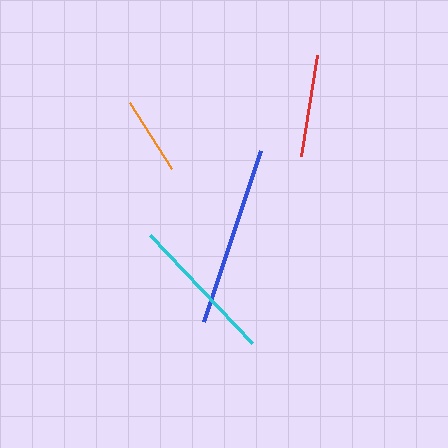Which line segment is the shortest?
The orange line is the shortest at approximately 79 pixels.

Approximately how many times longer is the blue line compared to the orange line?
The blue line is approximately 2.3 times the length of the orange line.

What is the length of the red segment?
The red segment is approximately 102 pixels long.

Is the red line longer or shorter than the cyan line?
The cyan line is longer than the red line.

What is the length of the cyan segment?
The cyan segment is approximately 149 pixels long.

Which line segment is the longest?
The blue line is the longest at approximately 181 pixels.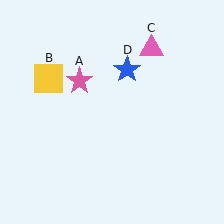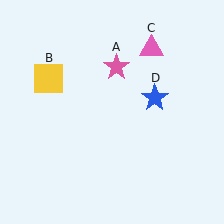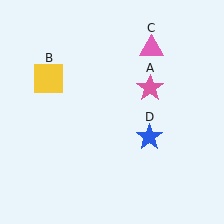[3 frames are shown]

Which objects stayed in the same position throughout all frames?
Yellow square (object B) and pink triangle (object C) remained stationary.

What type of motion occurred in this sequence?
The pink star (object A), blue star (object D) rotated clockwise around the center of the scene.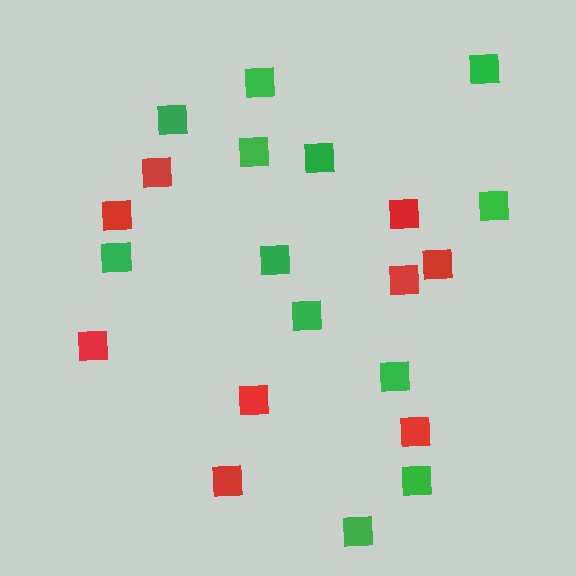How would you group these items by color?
There are 2 groups: one group of red squares (9) and one group of green squares (12).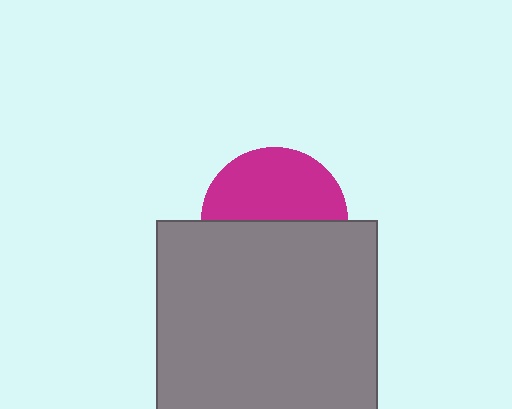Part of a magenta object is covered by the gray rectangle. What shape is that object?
It is a circle.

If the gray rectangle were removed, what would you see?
You would see the complete magenta circle.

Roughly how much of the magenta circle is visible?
About half of it is visible (roughly 49%).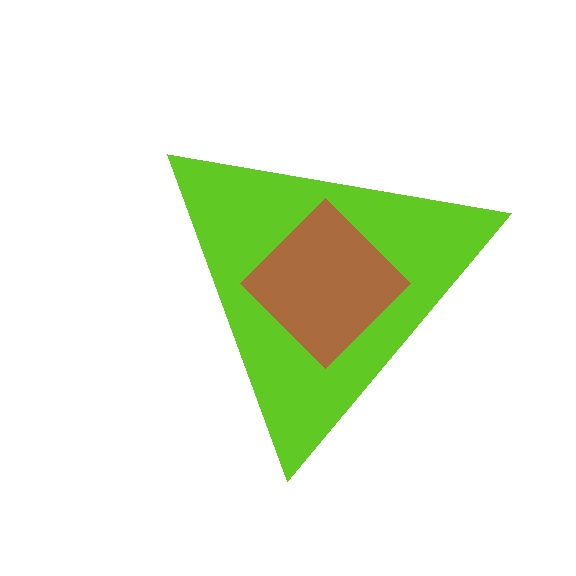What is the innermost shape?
The brown diamond.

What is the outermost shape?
The lime triangle.